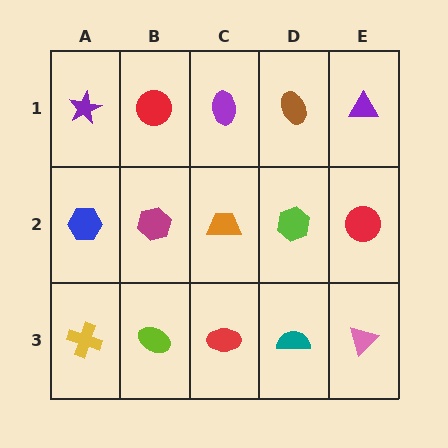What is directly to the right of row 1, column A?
A red circle.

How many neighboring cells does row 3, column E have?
2.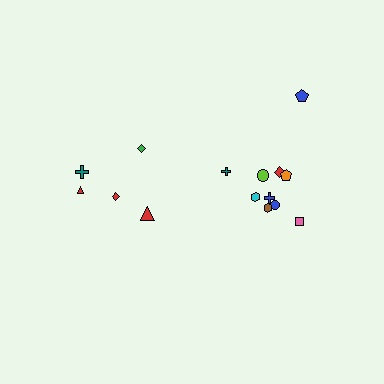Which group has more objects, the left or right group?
The right group.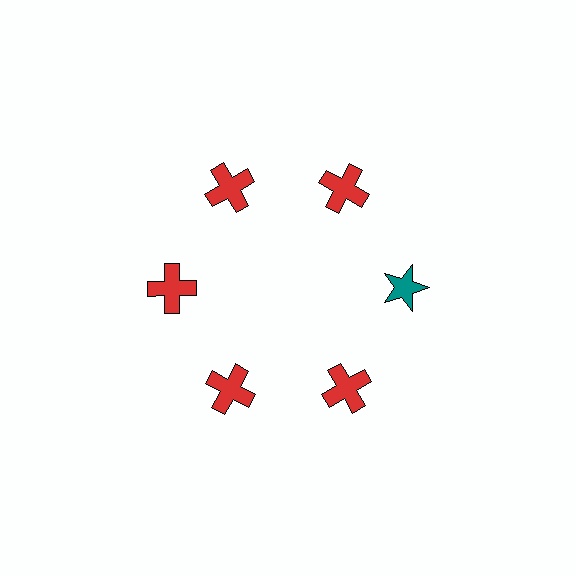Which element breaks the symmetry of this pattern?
The teal star at roughly the 3 o'clock position breaks the symmetry. All other shapes are red crosses.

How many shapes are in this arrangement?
There are 6 shapes arranged in a ring pattern.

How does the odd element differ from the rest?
It differs in both color (teal instead of red) and shape (star instead of cross).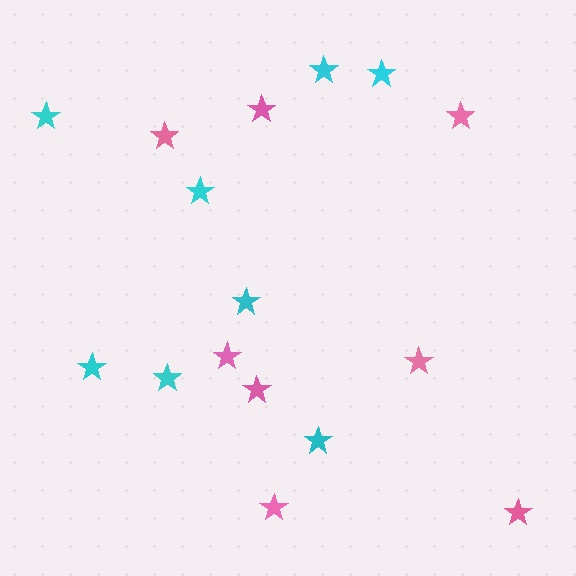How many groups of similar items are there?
There are 2 groups: one group of pink stars (8) and one group of cyan stars (8).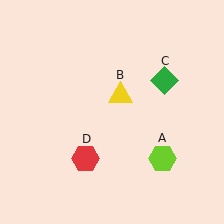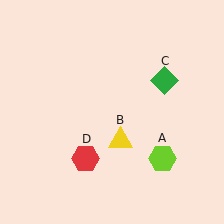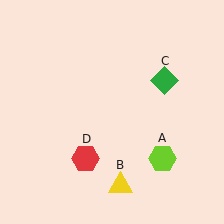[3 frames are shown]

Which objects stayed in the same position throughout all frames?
Lime hexagon (object A) and green diamond (object C) and red hexagon (object D) remained stationary.